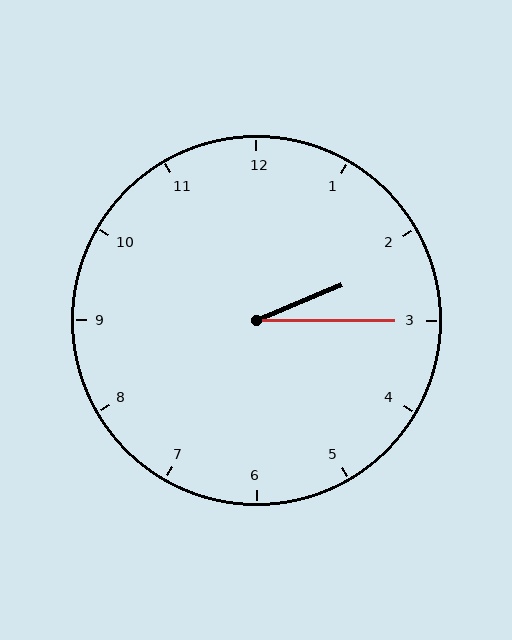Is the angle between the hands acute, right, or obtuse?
It is acute.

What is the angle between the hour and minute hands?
Approximately 22 degrees.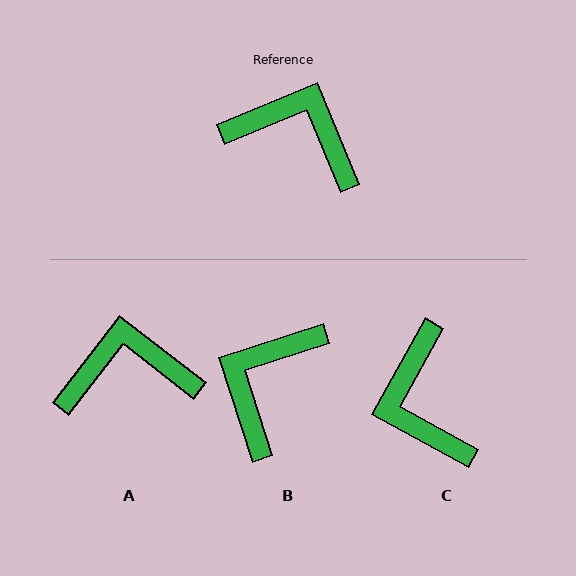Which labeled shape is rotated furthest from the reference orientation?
C, about 129 degrees away.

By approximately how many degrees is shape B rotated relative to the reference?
Approximately 85 degrees counter-clockwise.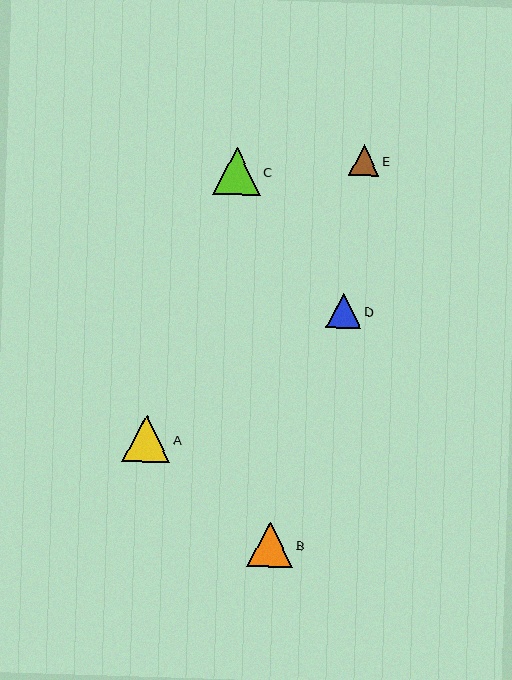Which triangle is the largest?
Triangle C is the largest with a size of approximately 48 pixels.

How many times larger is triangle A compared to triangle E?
Triangle A is approximately 1.6 times the size of triangle E.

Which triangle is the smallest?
Triangle E is the smallest with a size of approximately 30 pixels.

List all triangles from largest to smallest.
From largest to smallest: C, A, B, D, E.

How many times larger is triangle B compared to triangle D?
Triangle B is approximately 1.3 times the size of triangle D.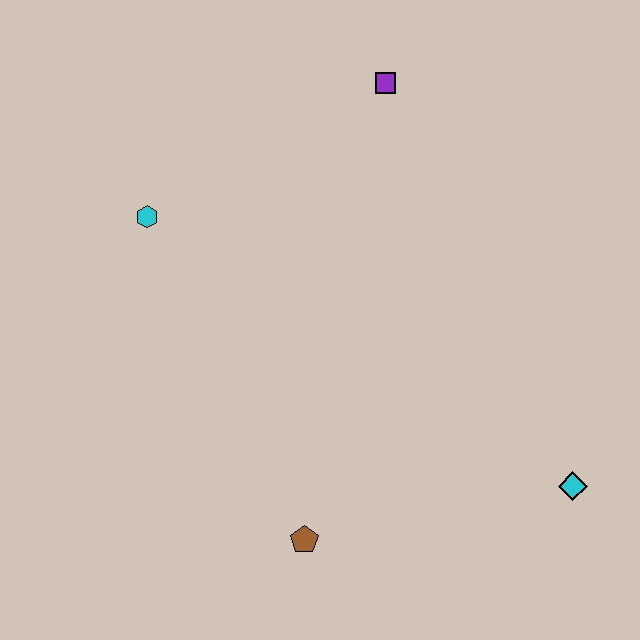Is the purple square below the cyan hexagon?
No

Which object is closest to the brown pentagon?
The cyan diamond is closest to the brown pentagon.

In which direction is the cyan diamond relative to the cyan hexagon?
The cyan diamond is to the right of the cyan hexagon.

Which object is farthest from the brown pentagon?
The purple square is farthest from the brown pentagon.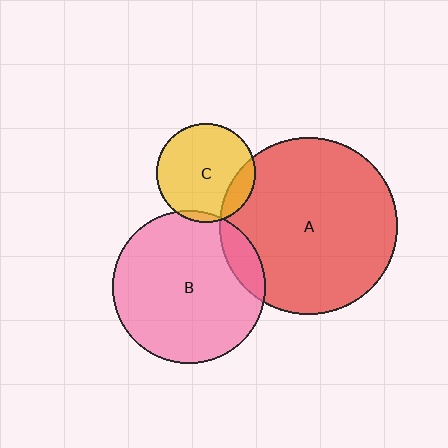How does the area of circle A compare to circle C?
Approximately 3.2 times.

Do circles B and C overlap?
Yes.